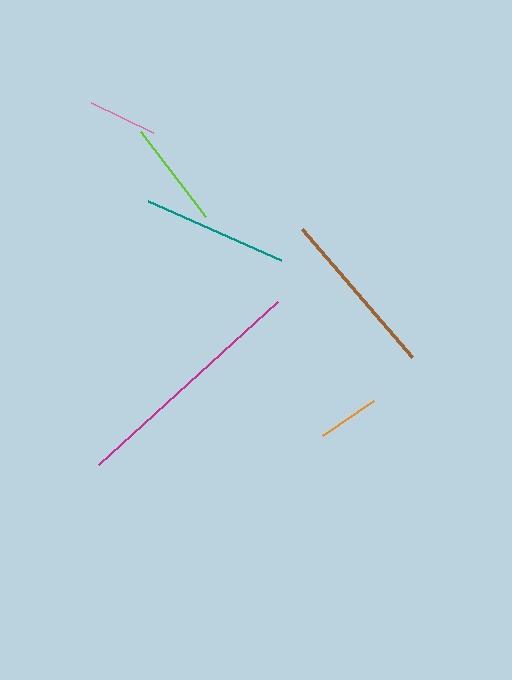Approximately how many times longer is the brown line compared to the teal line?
The brown line is approximately 1.2 times the length of the teal line.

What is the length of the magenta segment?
The magenta segment is approximately 242 pixels long.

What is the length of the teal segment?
The teal segment is approximately 145 pixels long.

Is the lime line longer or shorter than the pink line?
The lime line is longer than the pink line.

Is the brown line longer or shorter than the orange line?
The brown line is longer than the orange line.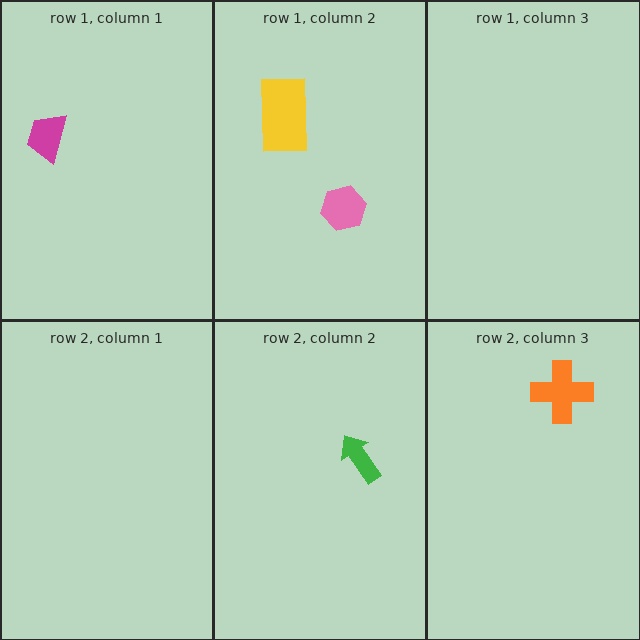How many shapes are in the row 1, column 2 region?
2.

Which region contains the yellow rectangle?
The row 1, column 2 region.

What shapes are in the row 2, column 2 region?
The green arrow.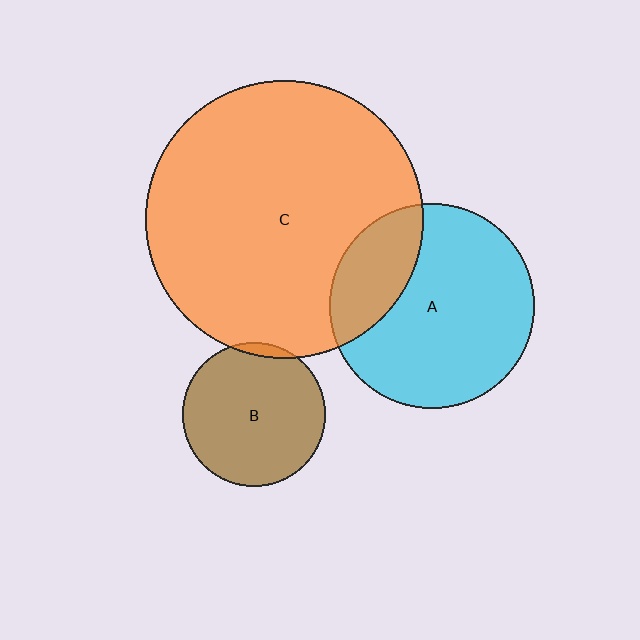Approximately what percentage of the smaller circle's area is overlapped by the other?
Approximately 25%.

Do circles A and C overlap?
Yes.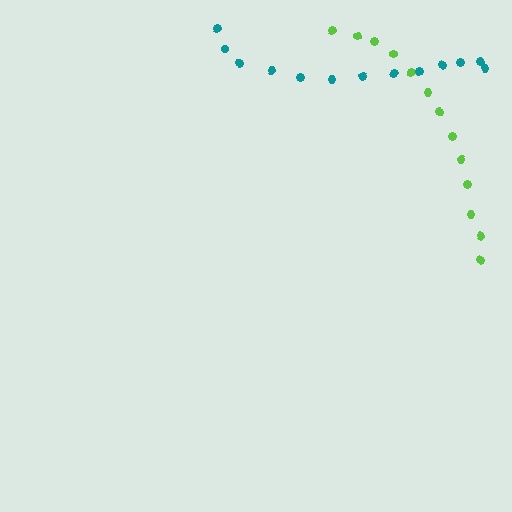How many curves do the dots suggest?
There are 2 distinct paths.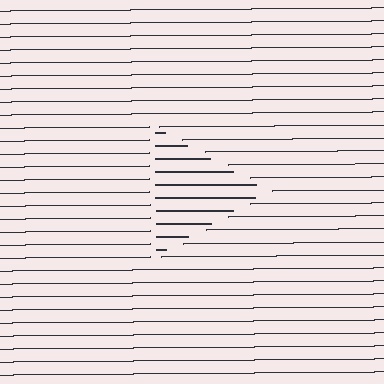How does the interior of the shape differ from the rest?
The interior of the shape contains the same grating, shifted by half a period — the contour is defined by the phase discontinuity where line-ends from the inner and outer gratings abut.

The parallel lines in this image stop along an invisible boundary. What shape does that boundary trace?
An illusory triangle. The interior of the shape contains the same grating, shifted by half a period — the contour is defined by the phase discontinuity where line-ends from the inner and outer gratings abut.